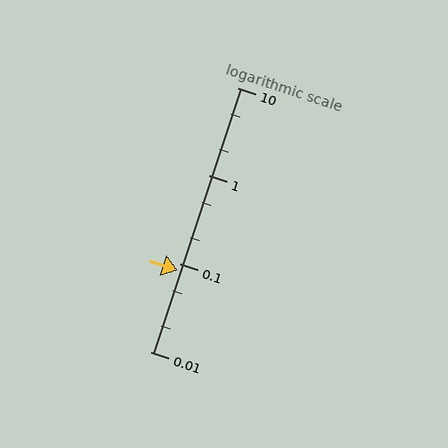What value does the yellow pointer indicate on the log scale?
The pointer indicates approximately 0.083.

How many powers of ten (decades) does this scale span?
The scale spans 3 decades, from 0.01 to 10.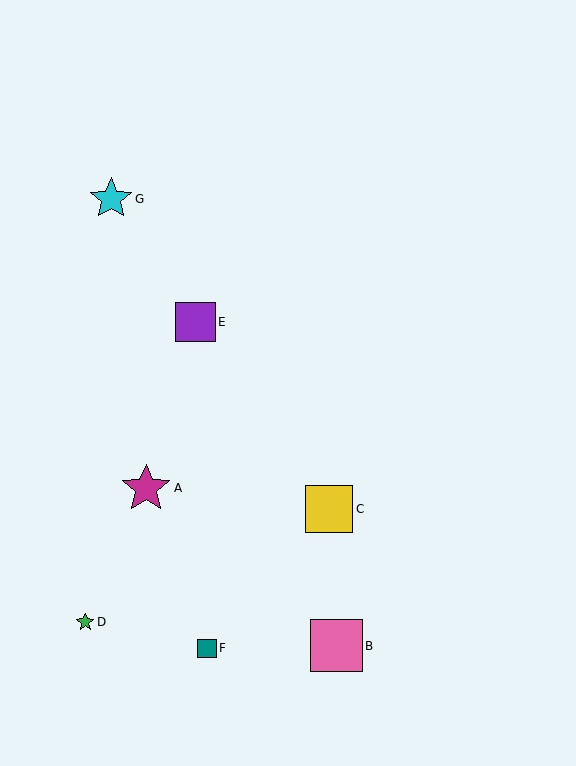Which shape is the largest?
The pink square (labeled B) is the largest.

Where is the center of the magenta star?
The center of the magenta star is at (146, 488).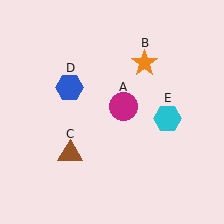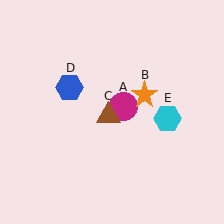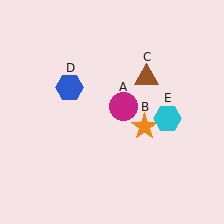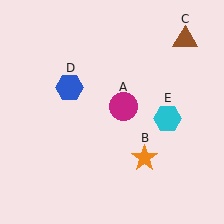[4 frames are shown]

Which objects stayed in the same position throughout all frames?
Magenta circle (object A) and blue hexagon (object D) and cyan hexagon (object E) remained stationary.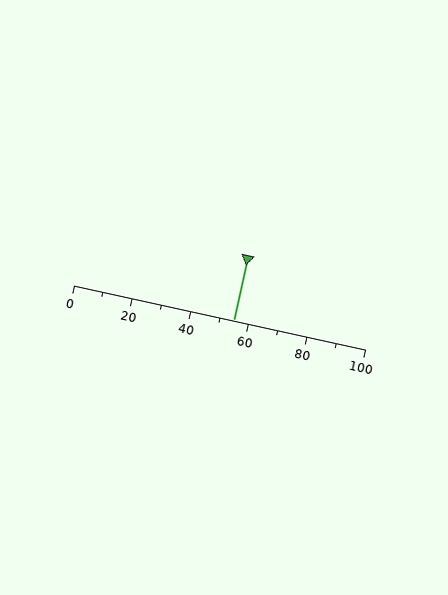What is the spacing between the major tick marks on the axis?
The major ticks are spaced 20 apart.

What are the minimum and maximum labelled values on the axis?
The axis runs from 0 to 100.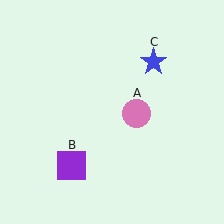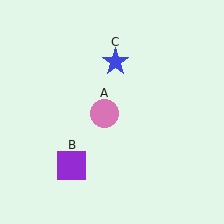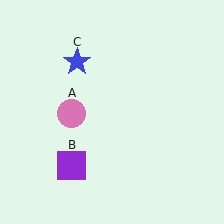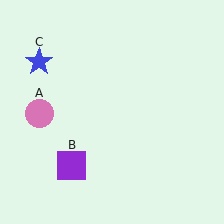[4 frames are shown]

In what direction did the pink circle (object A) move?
The pink circle (object A) moved left.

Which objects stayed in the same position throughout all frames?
Purple square (object B) remained stationary.